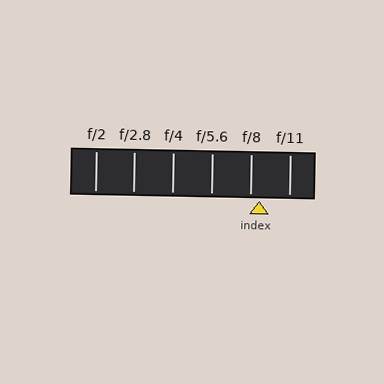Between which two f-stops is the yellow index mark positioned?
The index mark is between f/8 and f/11.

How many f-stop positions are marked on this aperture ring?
There are 6 f-stop positions marked.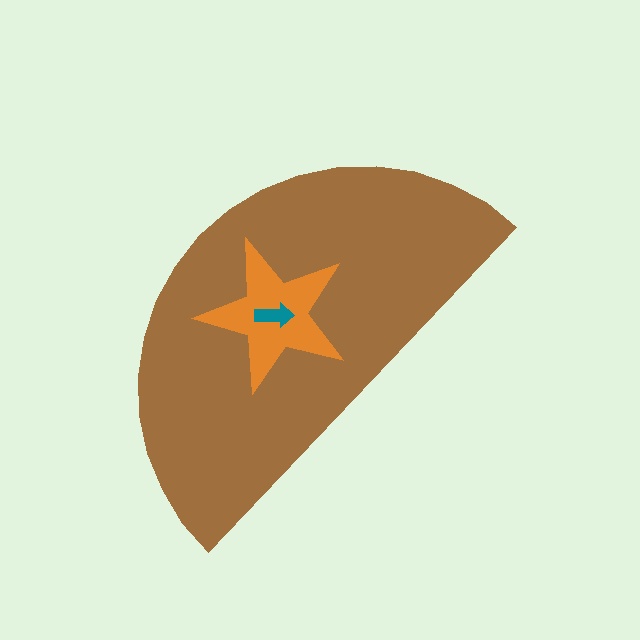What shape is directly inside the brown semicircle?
The orange star.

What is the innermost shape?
The teal arrow.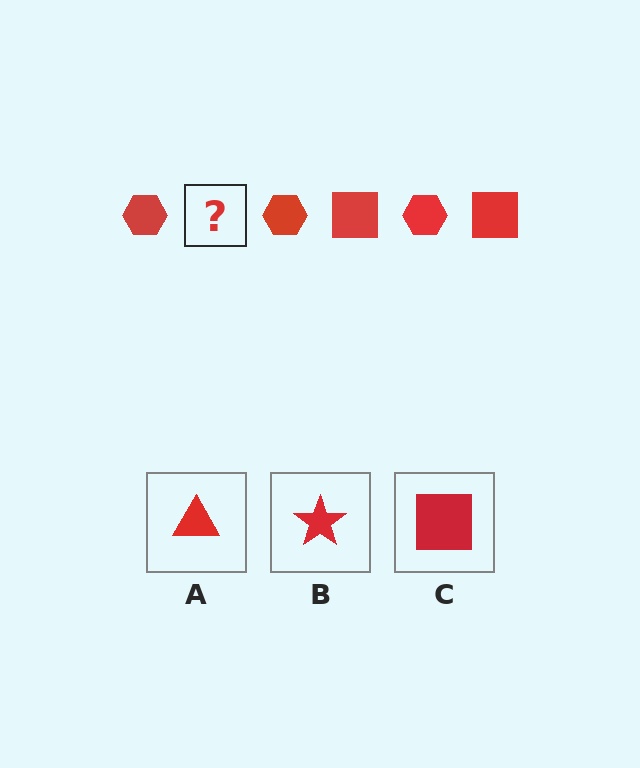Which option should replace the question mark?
Option C.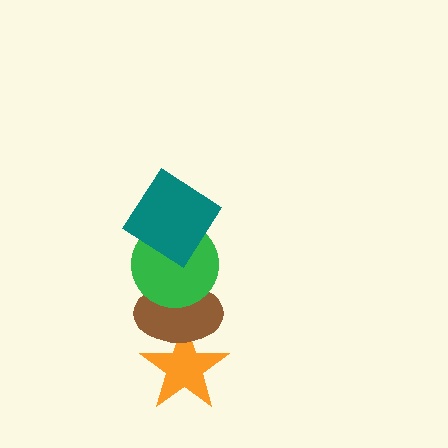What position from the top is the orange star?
The orange star is 4th from the top.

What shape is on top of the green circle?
The teal diamond is on top of the green circle.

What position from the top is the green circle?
The green circle is 2nd from the top.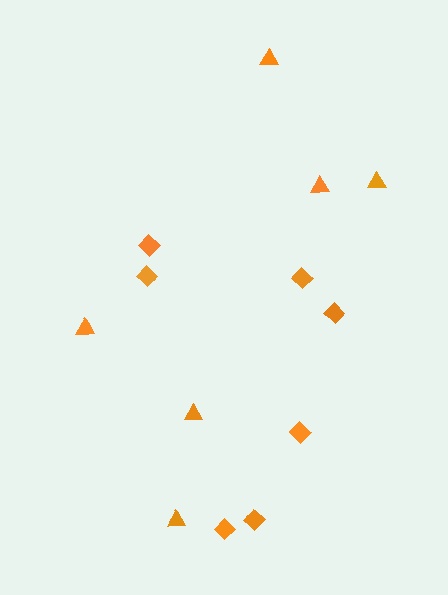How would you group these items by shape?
There are 2 groups: one group of diamonds (7) and one group of triangles (6).